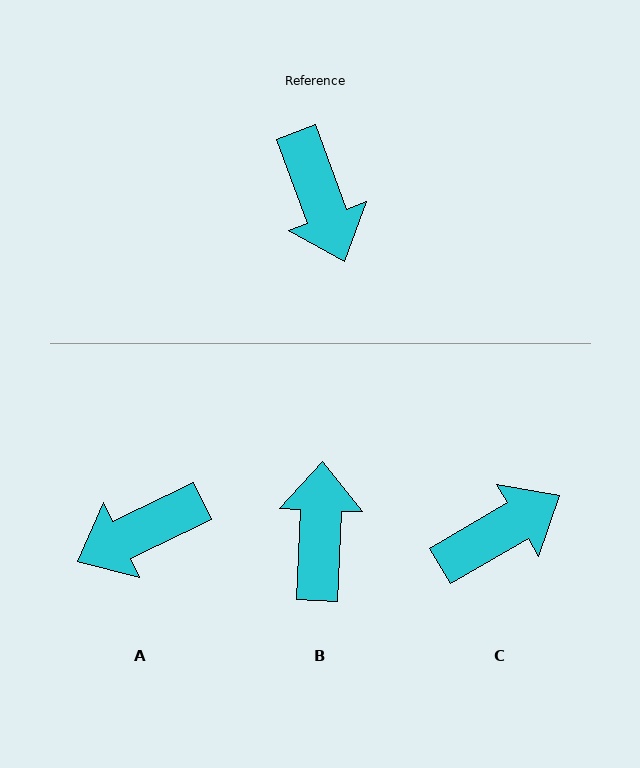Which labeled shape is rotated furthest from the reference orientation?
B, about 157 degrees away.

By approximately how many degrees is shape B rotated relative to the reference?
Approximately 157 degrees counter-clockwise.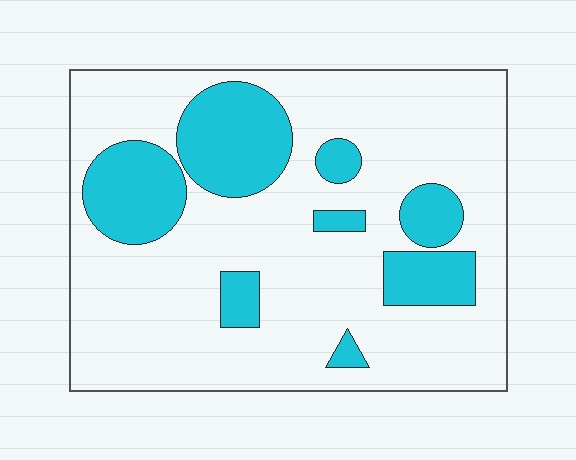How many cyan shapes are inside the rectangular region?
8.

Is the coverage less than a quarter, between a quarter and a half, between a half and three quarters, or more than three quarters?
Less than a quarter.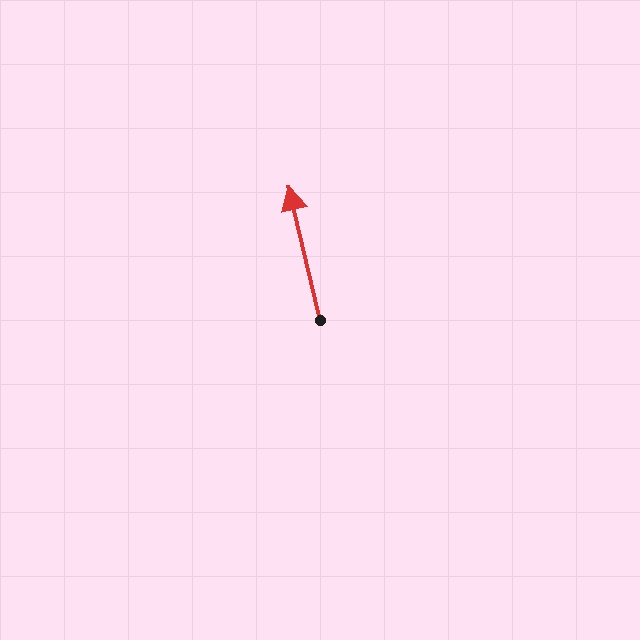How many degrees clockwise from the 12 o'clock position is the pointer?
Approximately 347 degrees.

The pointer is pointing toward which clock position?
Roughly 12 o'clock.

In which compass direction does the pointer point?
North.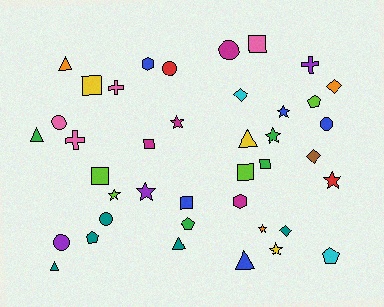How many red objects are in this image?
There are 2 red objects.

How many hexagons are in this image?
There are 2 hexagons.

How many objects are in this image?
There are 40 objects.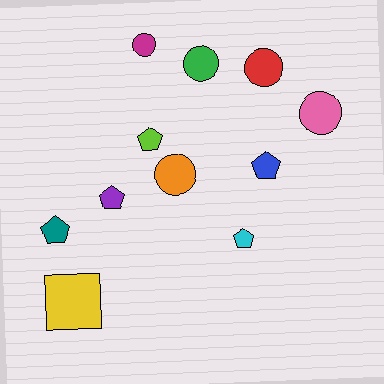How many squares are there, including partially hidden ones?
There is 1 square.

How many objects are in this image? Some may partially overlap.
There are 11 objects.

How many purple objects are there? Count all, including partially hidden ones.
There is 1 purple object.